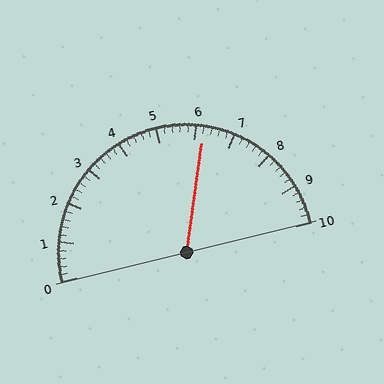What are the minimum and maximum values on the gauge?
The gauge ranges from 0 to 10.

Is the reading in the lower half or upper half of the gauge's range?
The reading is in the upper half of the range (0 to 10).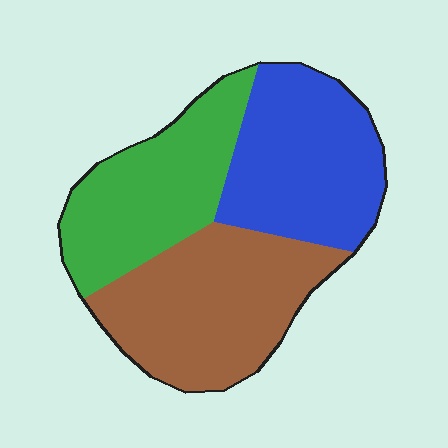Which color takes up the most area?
Brown, at roughly 35%.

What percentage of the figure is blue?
Blue takes up about one third (1/3) of the figure.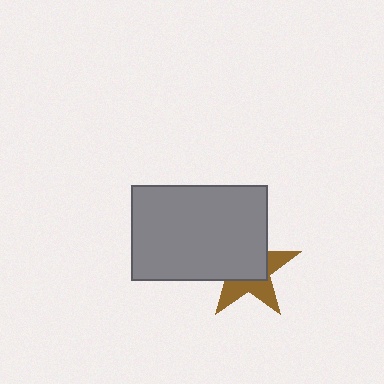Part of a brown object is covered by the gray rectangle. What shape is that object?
It is a star.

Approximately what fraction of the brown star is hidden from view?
Roughly 57% of the brown star is hidden behind the gray rectangle.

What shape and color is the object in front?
The object in front is a gray rectangle.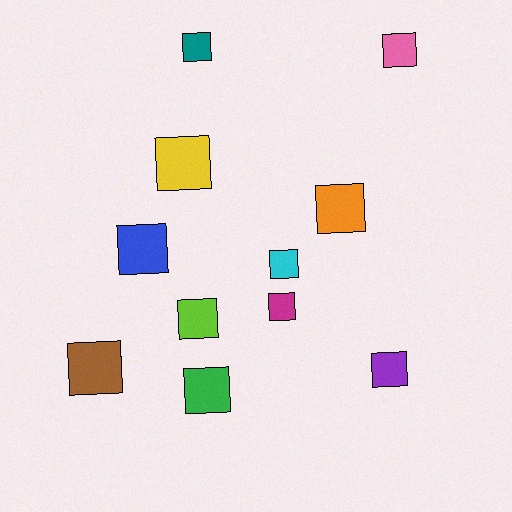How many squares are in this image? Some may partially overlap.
There are 11 squares.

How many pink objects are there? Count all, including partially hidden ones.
There is 1 pink object.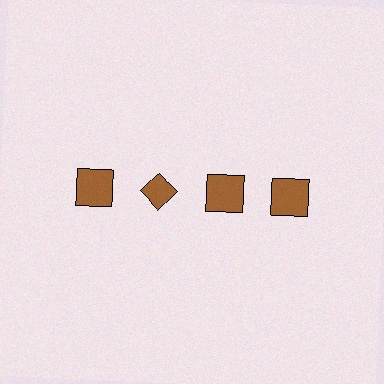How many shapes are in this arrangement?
There are 4 shapes arranged in a grid pattern.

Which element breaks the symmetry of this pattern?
The brown diamond in the top row, second from left column breaks the symmetry. All other shapes are brown squares.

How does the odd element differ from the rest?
It has a different shape: diamond instead of square.